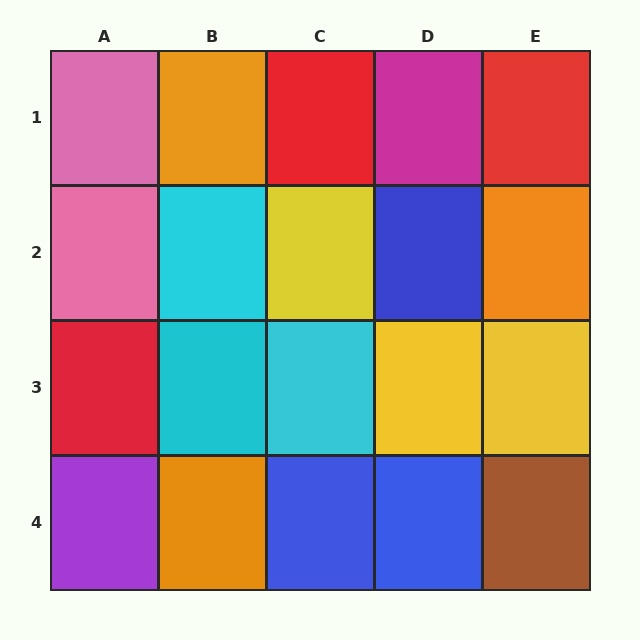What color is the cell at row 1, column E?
Red.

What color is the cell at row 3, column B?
Cyan.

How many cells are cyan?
3 cells are cyan.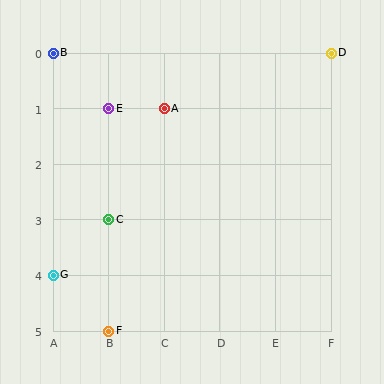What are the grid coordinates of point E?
Point E is at grid coordinates (B, 1).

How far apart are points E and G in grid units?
Points E and G are 1 column and 3 rows apart (about 3.2 grid units diagonally).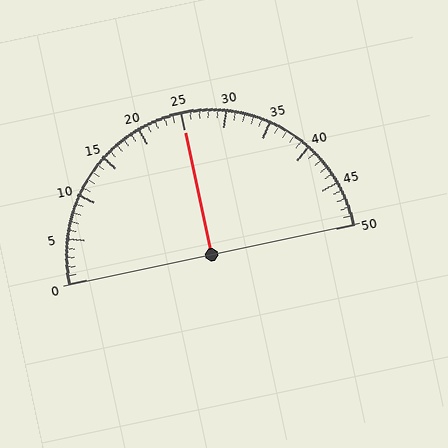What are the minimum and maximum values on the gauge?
The gauge ranges from 0 to 50.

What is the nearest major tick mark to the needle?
The nearest major tick mark is 25.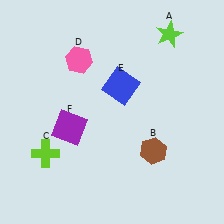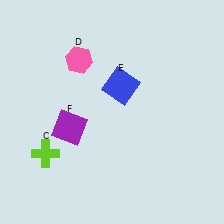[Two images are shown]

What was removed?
The brown hexagon (B), the lime star (A) were removed in Image 2.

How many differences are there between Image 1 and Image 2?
There are 2 differences between the two images.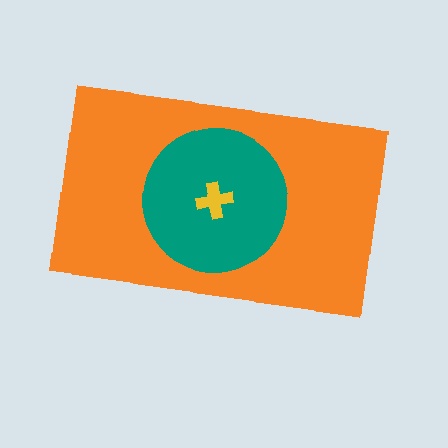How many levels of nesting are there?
3.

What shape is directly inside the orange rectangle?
The teal circle.